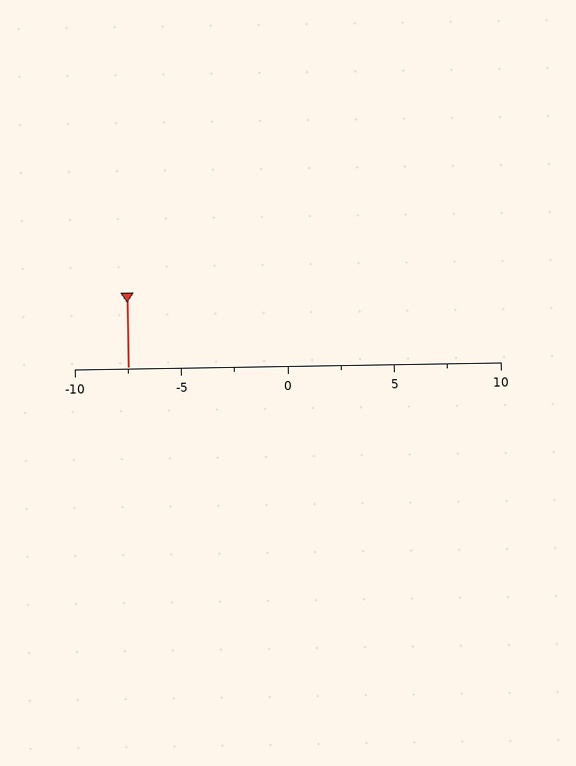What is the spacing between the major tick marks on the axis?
The major ticks are spaced 5 apart.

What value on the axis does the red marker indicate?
The marker indicates approximately -7.5.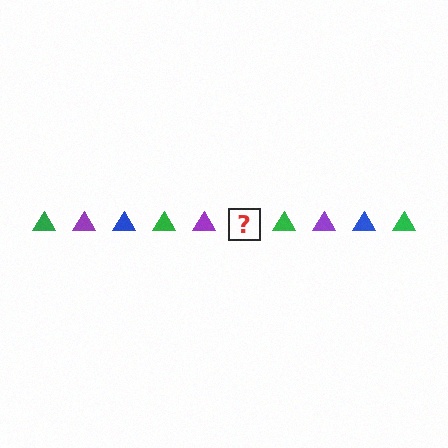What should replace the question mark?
The question mark should be replaced with a blue triangle.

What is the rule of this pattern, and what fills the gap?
The rule is that the pattern cycles through green, purple, blue triangles. The gap should be filled with a blue triangle.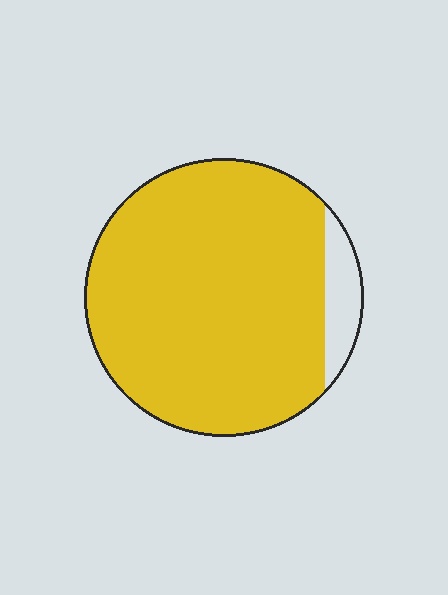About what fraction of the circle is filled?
About nine tenths (9/10).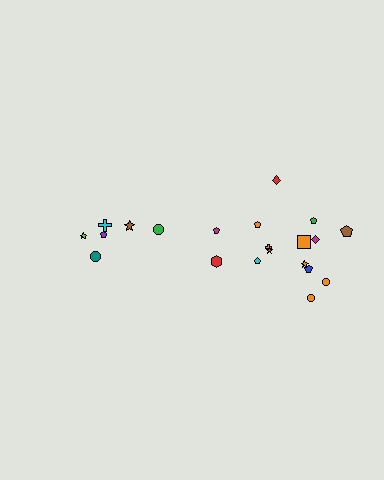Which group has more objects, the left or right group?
The right group.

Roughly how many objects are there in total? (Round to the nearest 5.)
Roughly 20 objects in total.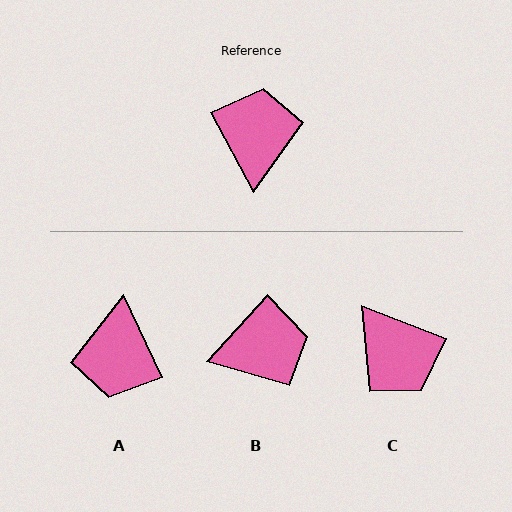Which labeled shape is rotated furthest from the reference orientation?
A, about 177 degrees away.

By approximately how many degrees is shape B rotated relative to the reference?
Approximately 71 degrees clockwise.